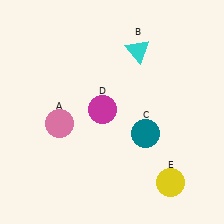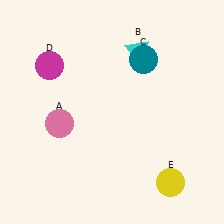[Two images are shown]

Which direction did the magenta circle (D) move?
The magenta circle (D) moved left.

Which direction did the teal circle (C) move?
The teal circle (C) moved up.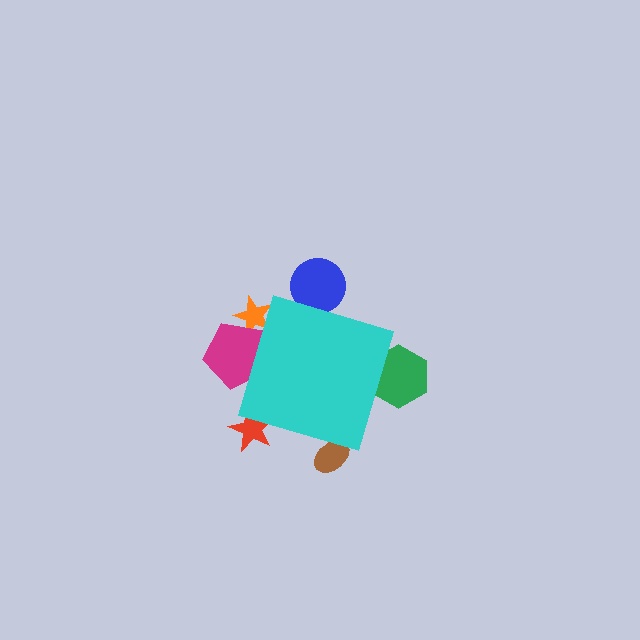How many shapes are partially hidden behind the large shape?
6 shapes are partially hidden.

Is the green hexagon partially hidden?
Yes, the green hexagon is partially hidden behind the cyan diamond.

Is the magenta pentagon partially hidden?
Yes, the magenta pentagon is partially hidden behind the cyan diamond.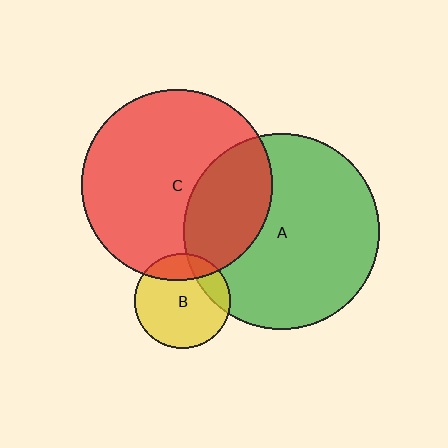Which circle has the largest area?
Circle A (green).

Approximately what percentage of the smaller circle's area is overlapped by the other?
Approximately 20%.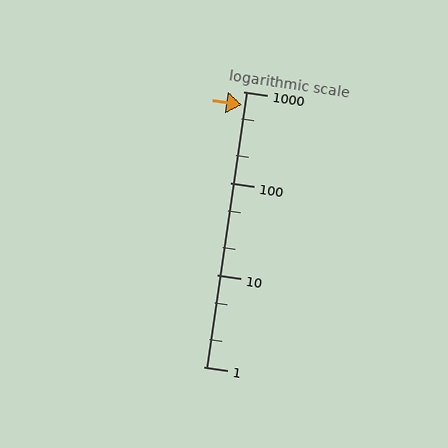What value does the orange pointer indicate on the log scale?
The pointer indicates approximately 720.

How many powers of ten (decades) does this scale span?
The scale spans 3 decades, from 1 to 1000.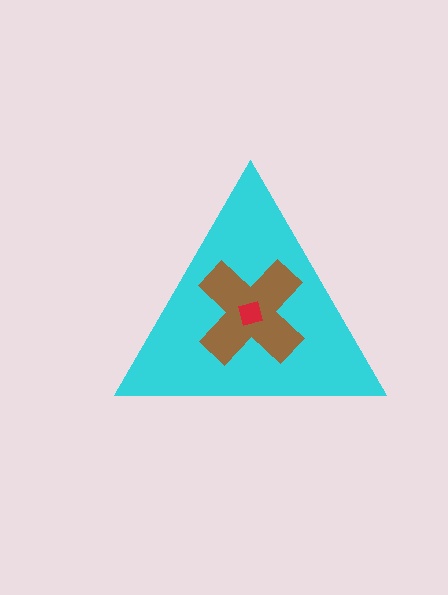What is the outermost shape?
The cyan triangle.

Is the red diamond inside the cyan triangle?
Yes.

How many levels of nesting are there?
3.